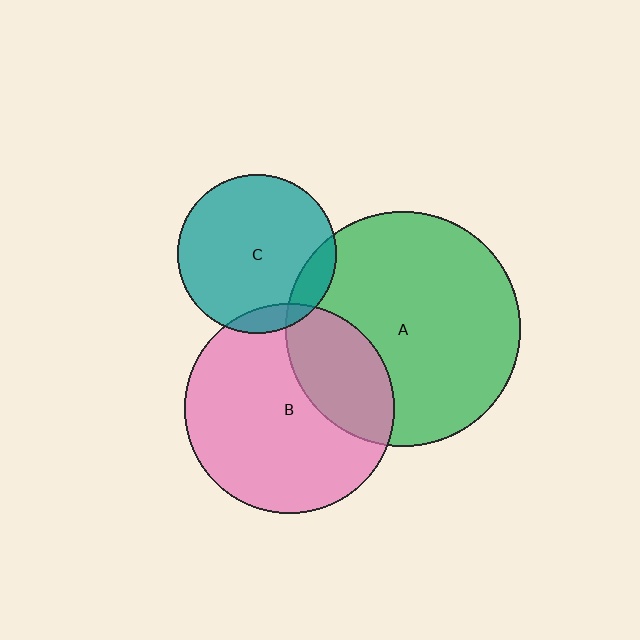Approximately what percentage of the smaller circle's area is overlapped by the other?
Approximately 10%.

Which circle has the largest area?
Circle A (green).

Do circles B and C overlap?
Yes.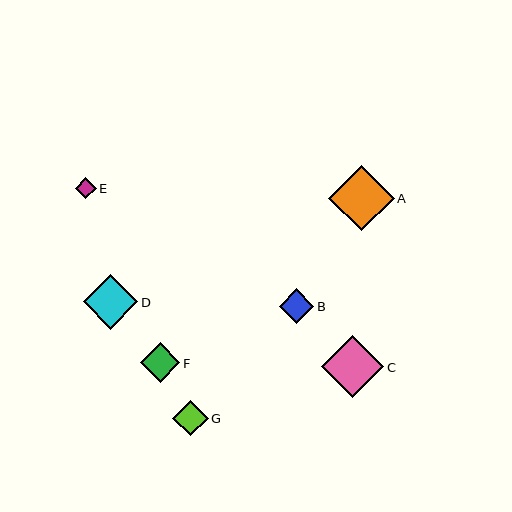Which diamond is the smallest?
Diamond E is the smallest with a size of approximately 21 pixels.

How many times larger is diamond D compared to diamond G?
Diamond D is approximately 1.5 times the size of diamond G.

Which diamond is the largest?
Diamond A is the largest with a size of approximately 66 pixels.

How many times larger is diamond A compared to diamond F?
Diamond A is approximately 1.7 times the size of diamond F.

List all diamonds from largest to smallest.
From largest to smallest: A, C, D, F, G, B, E.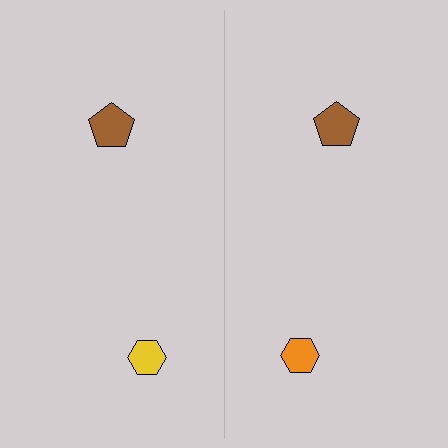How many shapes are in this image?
There are 4 shapes in this image.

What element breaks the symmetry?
The orange hexagon on the right side breaks the symmetry — its mirror counterpart is yellow.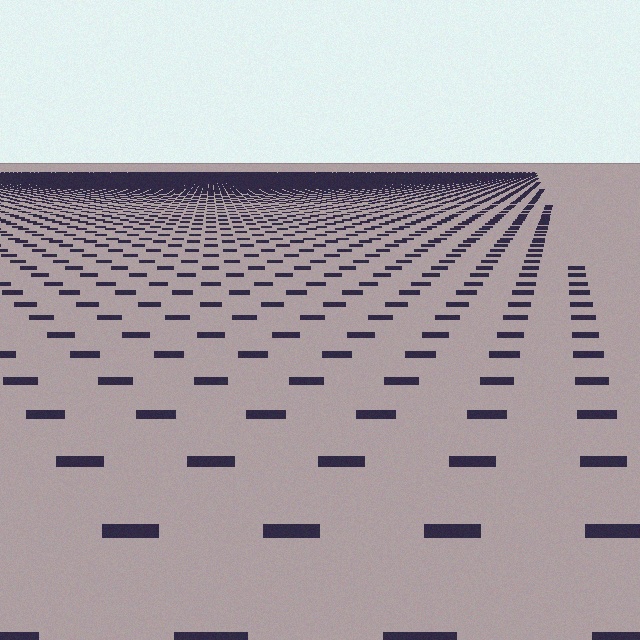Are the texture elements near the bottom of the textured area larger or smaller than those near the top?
Larger. Near the bottom, elements are closer to the viewer and appear at a bigger on-screen size.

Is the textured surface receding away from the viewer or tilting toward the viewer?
The surface is receding away from the viewer. Texture elements get smaller and denser toward the top.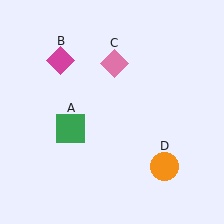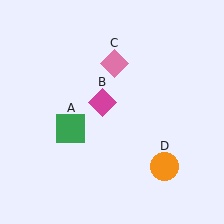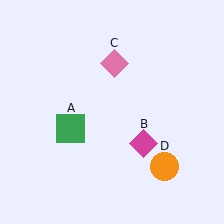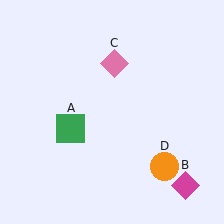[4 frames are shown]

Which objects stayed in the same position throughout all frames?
Green square (object A) and pink diamond (object C) and orange circle (object D) remained stationary.